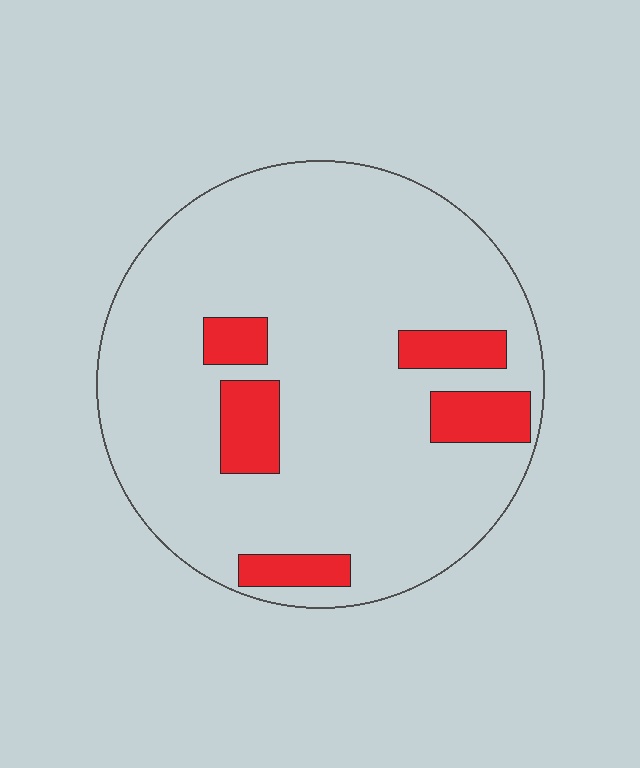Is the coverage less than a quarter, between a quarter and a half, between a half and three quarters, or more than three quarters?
Less than a quarter.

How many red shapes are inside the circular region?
5.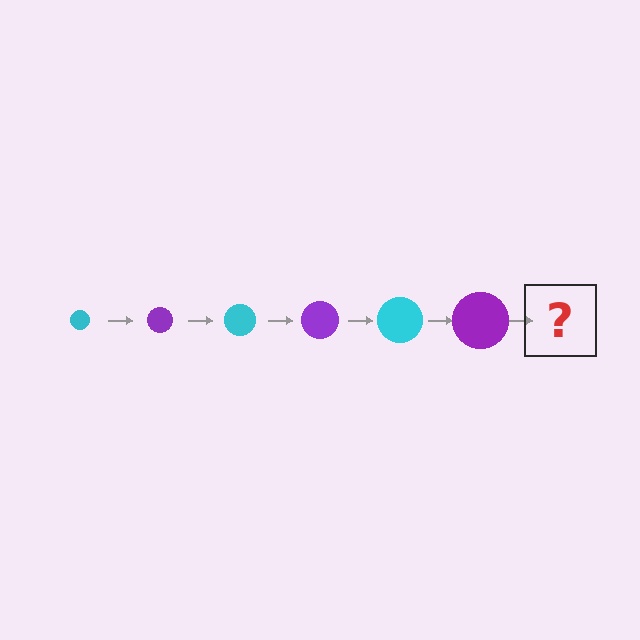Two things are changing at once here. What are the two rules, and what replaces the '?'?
The two rules are that the circle grows larger each step and the color cycles through cyan and purple. The '?' should be a cyan circle, larger than the previous one.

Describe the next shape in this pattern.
It should be a cyan circle, larger than the previous one.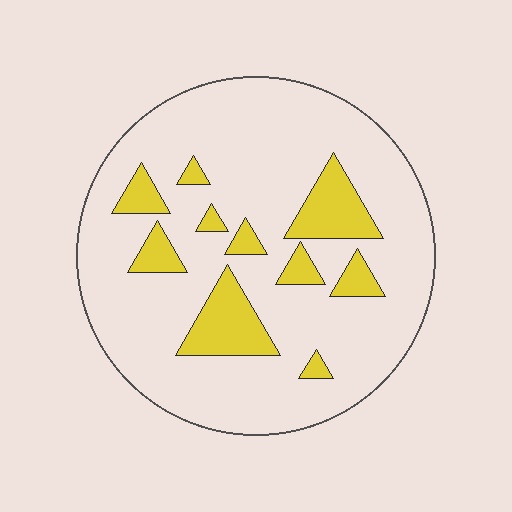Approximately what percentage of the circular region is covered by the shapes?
Approximately 15%.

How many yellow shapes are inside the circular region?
10.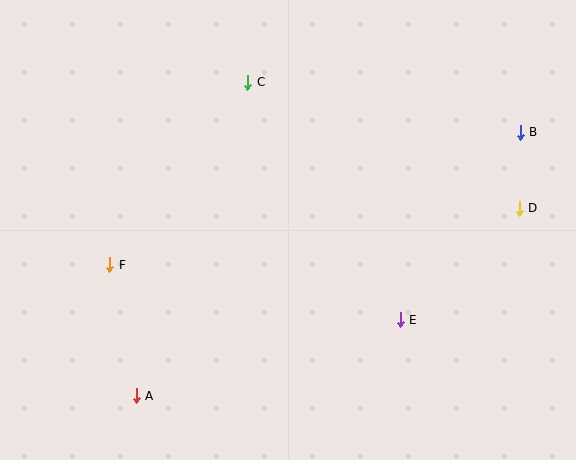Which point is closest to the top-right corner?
Point B is closest to the top-right corner.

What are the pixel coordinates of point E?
Point E is at (400, 320).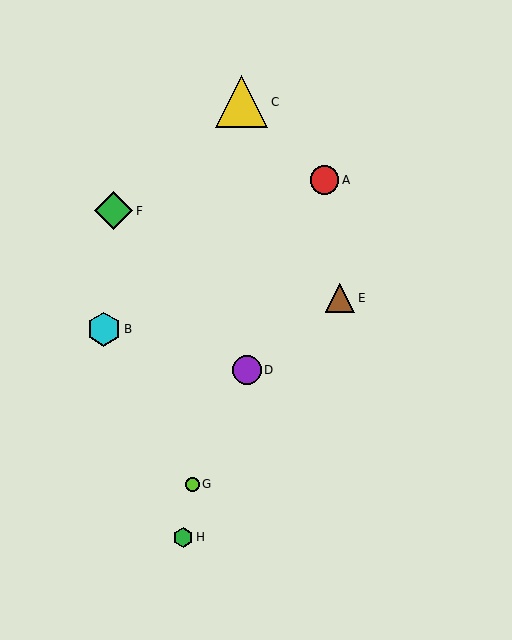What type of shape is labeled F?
Shape F is a green diamond.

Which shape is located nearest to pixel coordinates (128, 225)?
The green diamond (labeled F) at (114, 211) is nearest to that location.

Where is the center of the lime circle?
The center of the lime circle is at (192, 484).